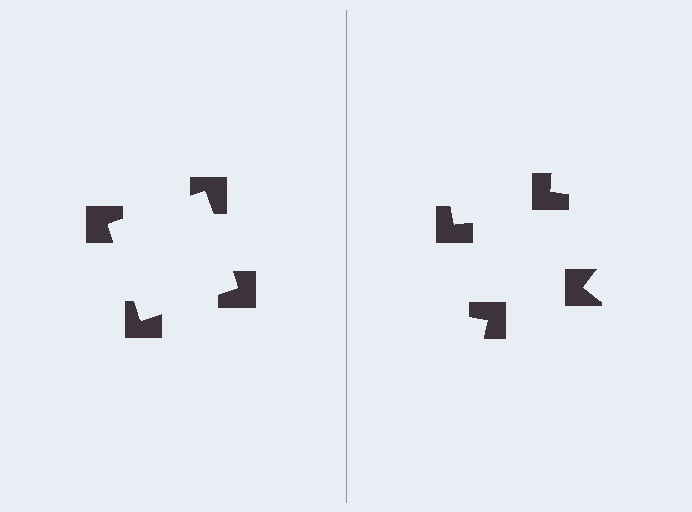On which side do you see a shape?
An illusory square appears on the left side. On the right side the wedge cuts are rotated, so no coherent shape forms.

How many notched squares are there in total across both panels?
8 — 4 on each side.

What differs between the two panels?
The notched squares are positioned identically on both sides; only the wedge orientations differ. On the left they align to a square; on the right they are misaligned.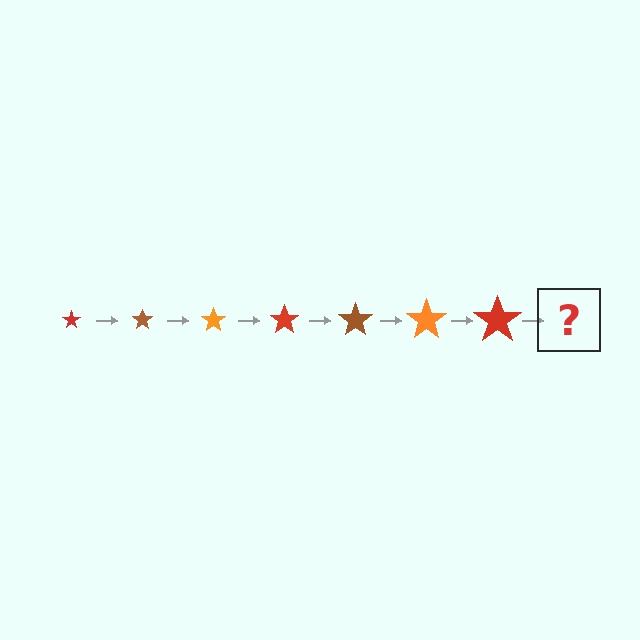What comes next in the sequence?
The next element should be a brown star, larger than the previous one.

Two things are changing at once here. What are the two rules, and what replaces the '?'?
The two rules are that the star grows larger each step and the color cycles through red, brown, and orange. The '?' should be a brown star, larger than the previous one.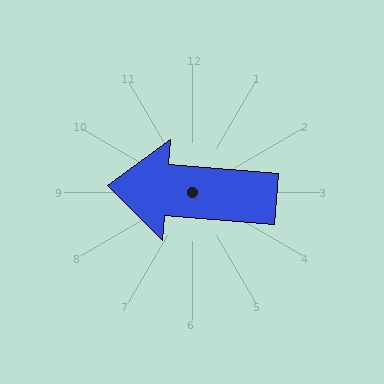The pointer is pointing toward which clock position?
Roughly 9 o'clock.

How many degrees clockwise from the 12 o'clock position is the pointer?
Approximately 275 degrees.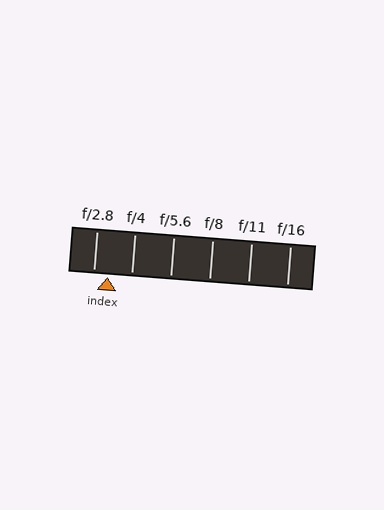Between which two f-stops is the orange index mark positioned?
The index mark is between f/2.8 and f/4.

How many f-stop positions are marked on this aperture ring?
There are 6 f-stop positions marked.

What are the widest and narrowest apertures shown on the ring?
The widest aperture shown is f/2.8 and the narrowest is f/16.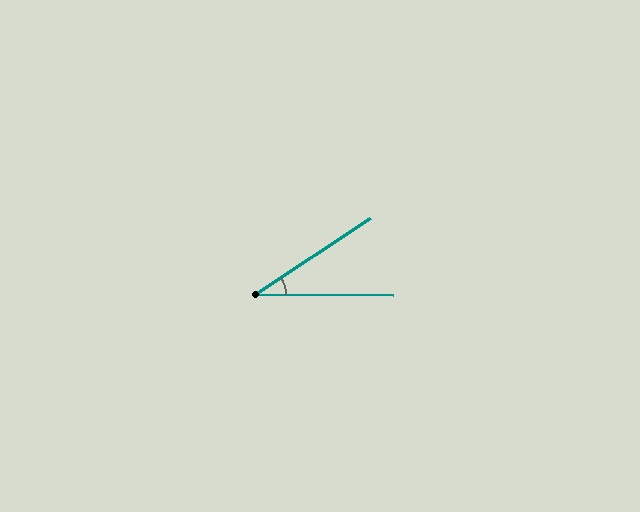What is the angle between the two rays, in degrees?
Approximately 34 degrees.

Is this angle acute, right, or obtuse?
It is acute.